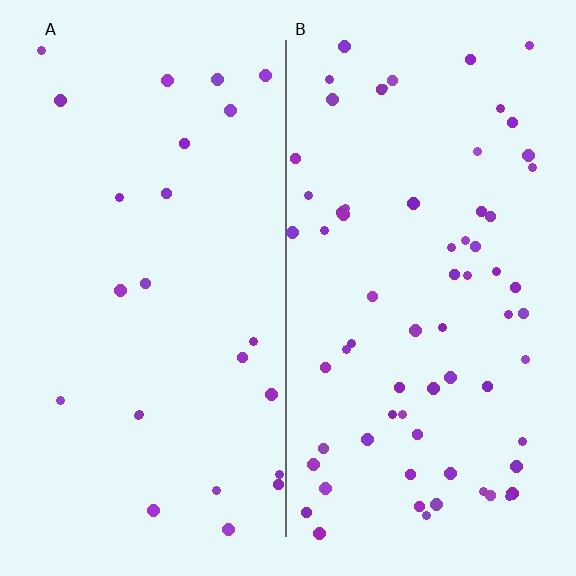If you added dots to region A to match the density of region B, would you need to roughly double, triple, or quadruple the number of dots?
Approximately triple.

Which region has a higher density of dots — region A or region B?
B (the right).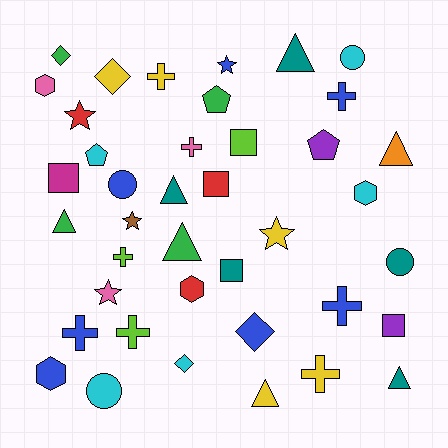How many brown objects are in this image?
There is 1 brown object.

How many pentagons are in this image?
There are 3 pentagons.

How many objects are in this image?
There are 40 objects.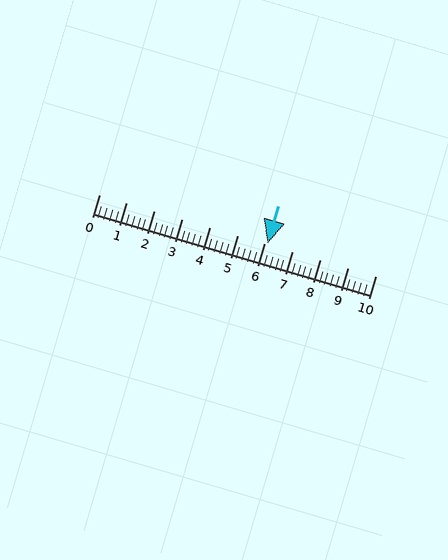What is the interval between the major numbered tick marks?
The major tick marks are spaced 1 units apart.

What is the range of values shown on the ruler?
The ruler shows values from 0 to 10.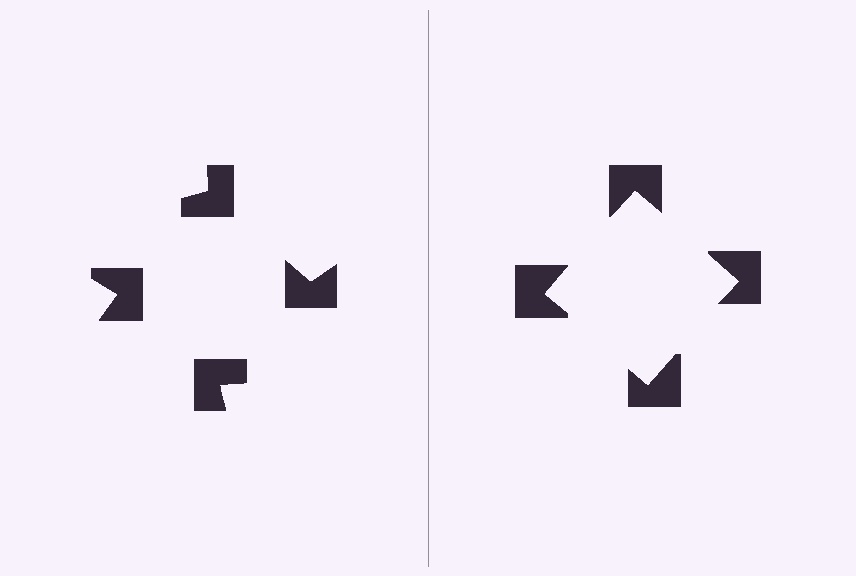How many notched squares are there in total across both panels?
8 — 4 on each side.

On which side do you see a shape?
An illusory square appears on the right side. On the left side the wedge cuts are rotated, so no coherent shape forms.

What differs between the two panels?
The notched squares are positioned identically on both sides; only the wedge orientations differ. On the right they align to a square; on the left they are misaligned.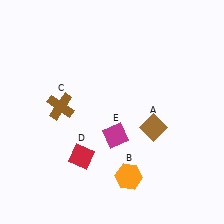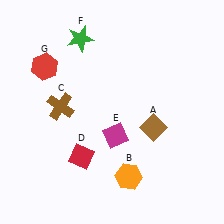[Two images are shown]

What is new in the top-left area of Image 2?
A green star (F) was added in the top-left area of Image 2.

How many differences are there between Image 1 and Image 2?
There are 2 differences between the two images.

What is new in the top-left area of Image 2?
A red hexagon (G) was added in the top-left area of Image 2.